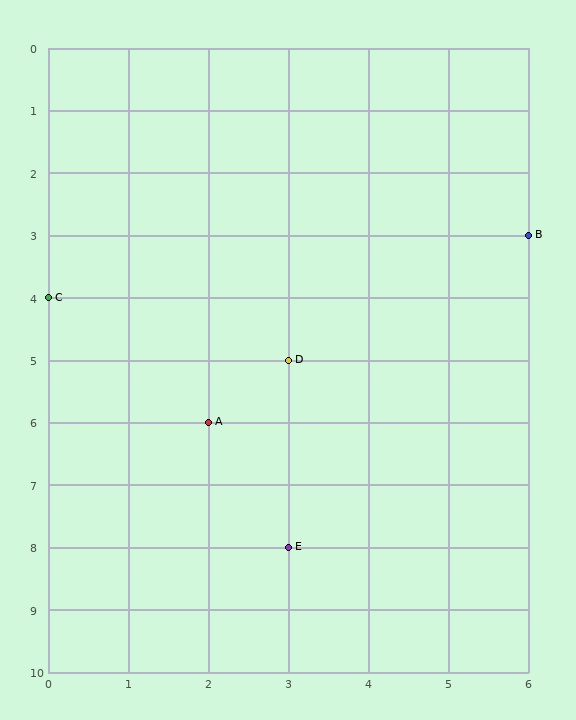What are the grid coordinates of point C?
Point C is at grid coordinates (0, 4).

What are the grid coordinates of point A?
Point A is at grid coordinates (2, 6).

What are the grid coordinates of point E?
Point E is at grid coordinates (3, 8).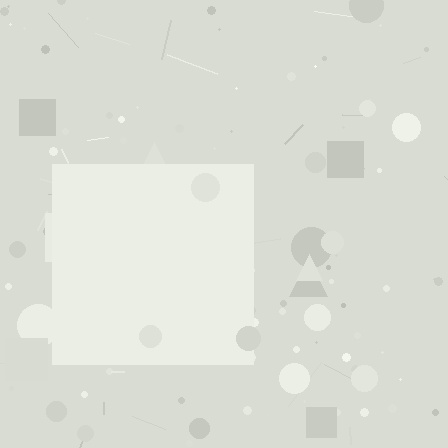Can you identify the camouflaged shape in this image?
The camouflaged shape is a square.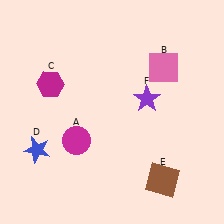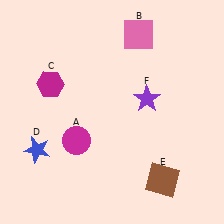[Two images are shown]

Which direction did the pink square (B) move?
The pink square (B) moved up.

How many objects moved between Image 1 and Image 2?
1 object moved between the two images.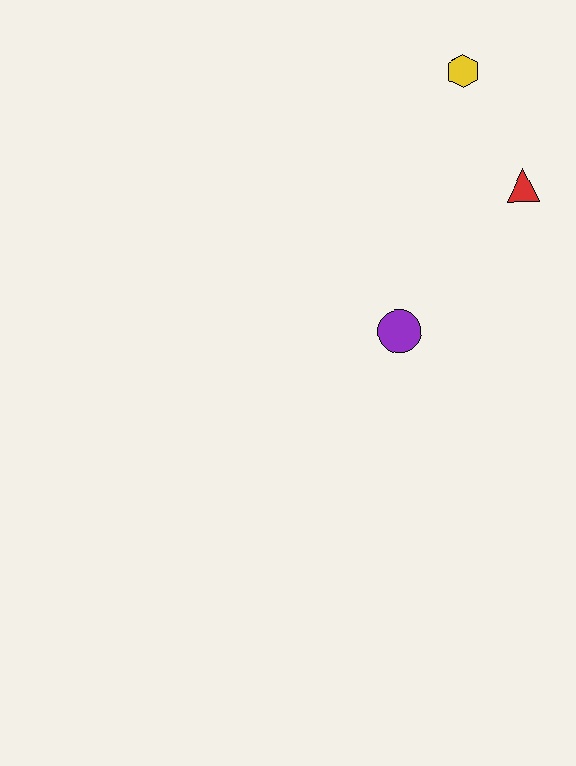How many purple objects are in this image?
There is 1 purple object.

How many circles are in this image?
There is 1 circle.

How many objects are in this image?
There are 3 objects.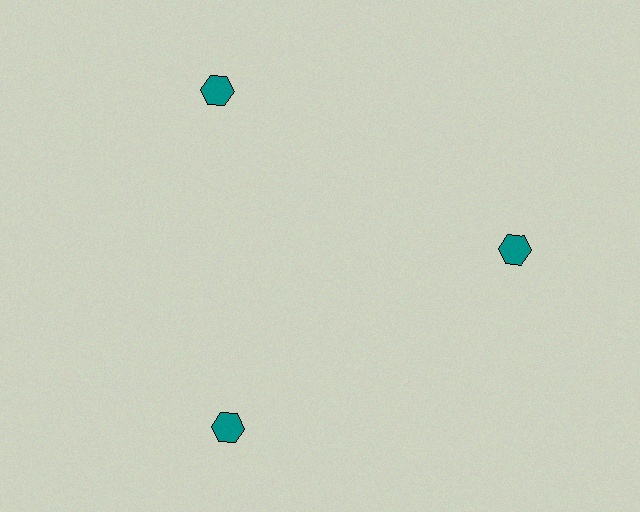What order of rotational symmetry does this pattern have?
This pattern has 3-fold rotational symmetry.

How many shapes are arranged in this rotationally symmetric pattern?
There are 3 shapes, arranged in 3 groups of 1.